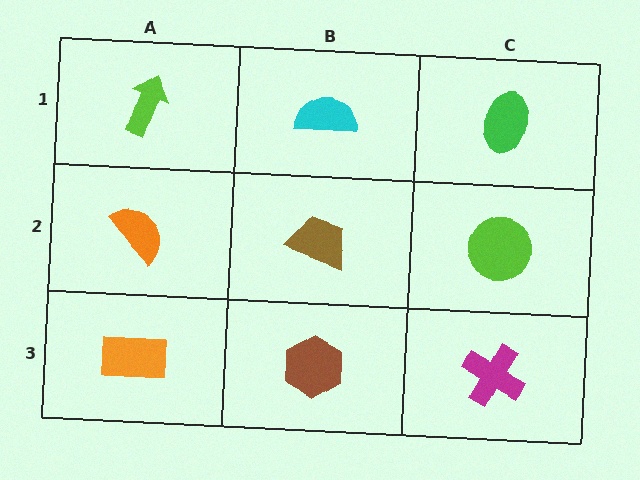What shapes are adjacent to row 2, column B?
A cyan semicircle (row 1, column B), a brown hexagon (row 3, column B), an orange semicircle (row 2, column A), a lime circle (row 2, column C).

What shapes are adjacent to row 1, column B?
A brown trapezoid (row 2, column B), a lime arrow (row 1, column A), a green ellipse (row 1, column C).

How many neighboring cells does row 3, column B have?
3.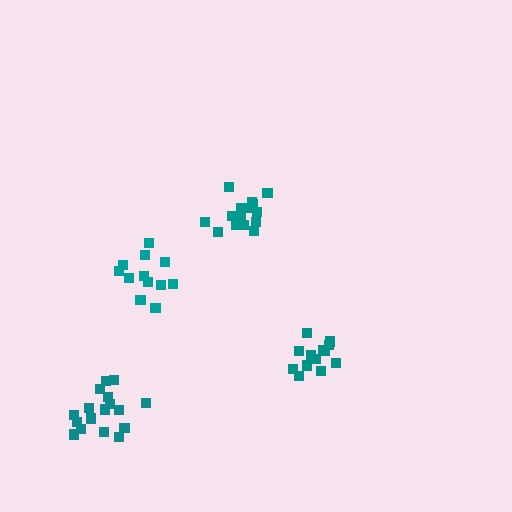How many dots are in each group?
Group 1: 13 dots, Group 2: 15 dots, Group 3: 12 dots, Group 4: 17 dots (57 total).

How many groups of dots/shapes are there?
There are 4 groups.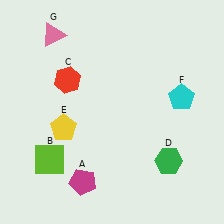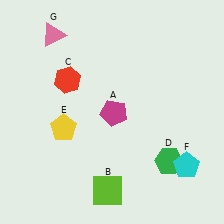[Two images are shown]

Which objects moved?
The objects that moved are: the magenta pentagon (A), the lime square (B), the cyan pentagon (F).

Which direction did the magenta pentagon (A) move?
The magenta pentagon (A) moved up.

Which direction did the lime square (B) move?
The lime square (B) moved right.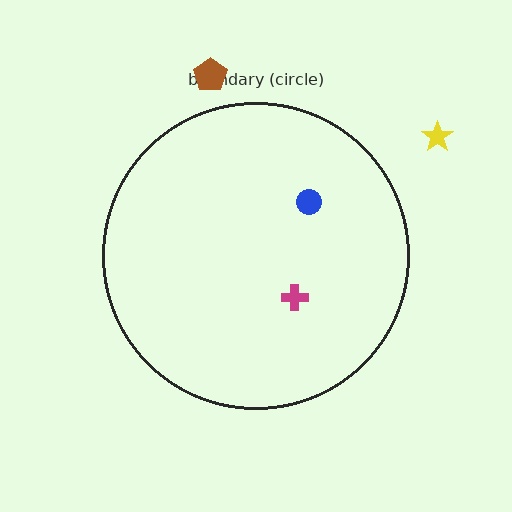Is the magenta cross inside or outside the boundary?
Inside.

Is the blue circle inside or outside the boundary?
Inside.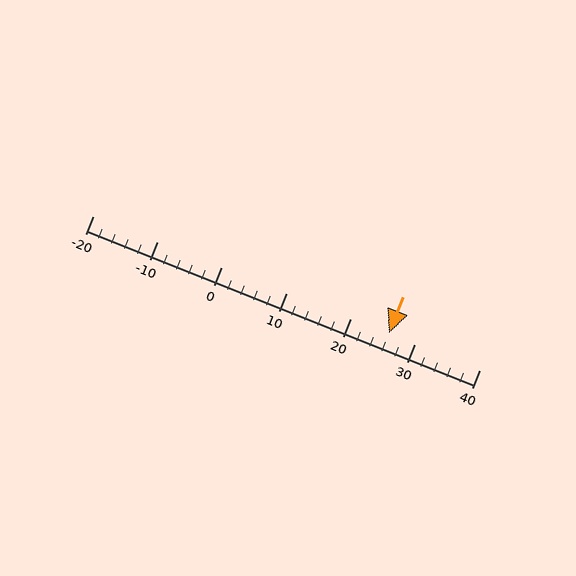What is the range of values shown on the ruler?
The ruler shows values from -20 to 40.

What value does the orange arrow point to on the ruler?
The orange arrow points to approximately 26.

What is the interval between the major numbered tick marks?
The major tick marks are spaced 10 units apart.